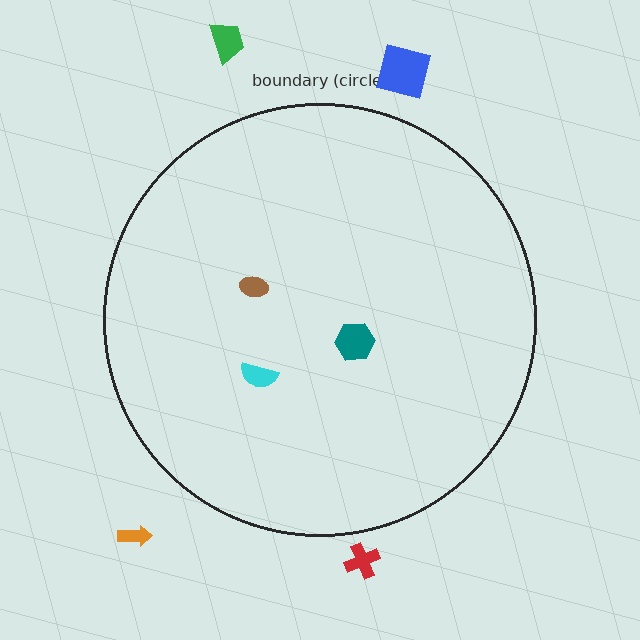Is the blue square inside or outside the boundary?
Outside.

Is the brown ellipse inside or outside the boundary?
Inside.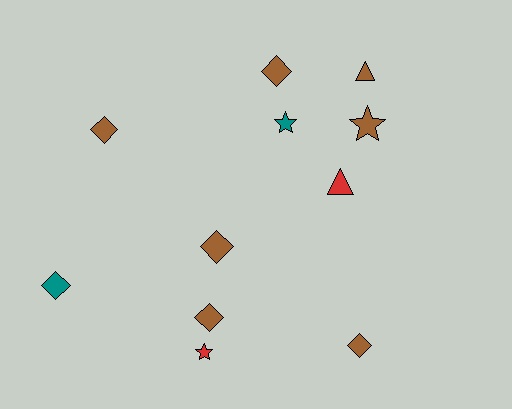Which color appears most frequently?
Brown, with 7 objects.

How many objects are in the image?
There are 11 objects.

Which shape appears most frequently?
Diamond, with 6 objects.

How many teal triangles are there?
There are no teal triangles.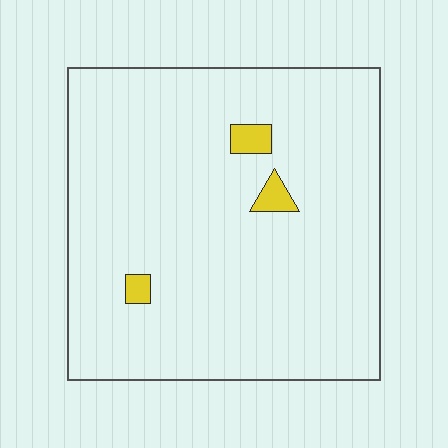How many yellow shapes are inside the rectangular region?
3.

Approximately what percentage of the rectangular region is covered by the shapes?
Approximately 5%.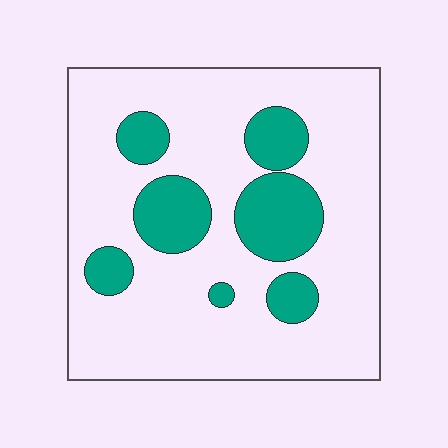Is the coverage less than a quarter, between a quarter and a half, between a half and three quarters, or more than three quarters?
Less than a quarter.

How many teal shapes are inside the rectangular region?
7.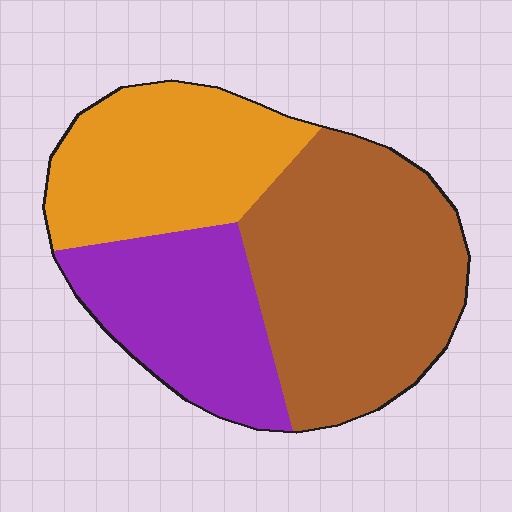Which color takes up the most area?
Brown, at roughly 45%.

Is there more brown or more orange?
Brown.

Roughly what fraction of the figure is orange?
Orange covers 29% of the figure.